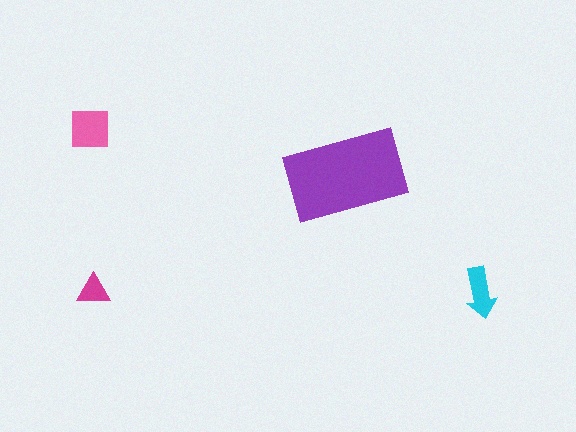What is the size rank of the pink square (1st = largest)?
2nd.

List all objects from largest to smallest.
The purple rectangle, the pink square, the cyan arrow, the magenta triangle.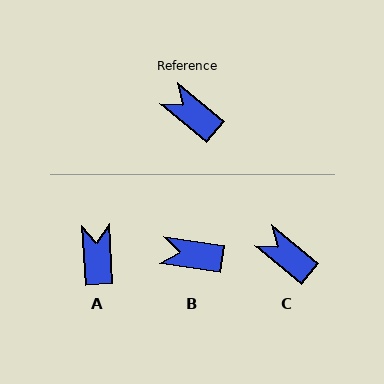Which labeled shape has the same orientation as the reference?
C.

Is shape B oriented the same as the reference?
No, it is off by about 31 degrees.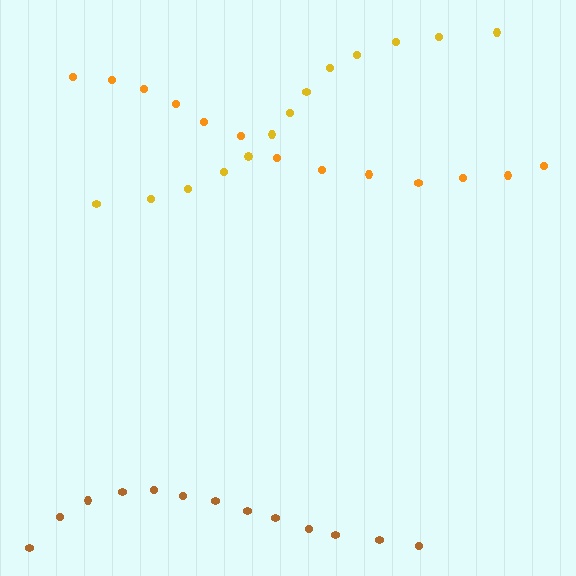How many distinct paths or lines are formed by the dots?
There are 3 distinct paths.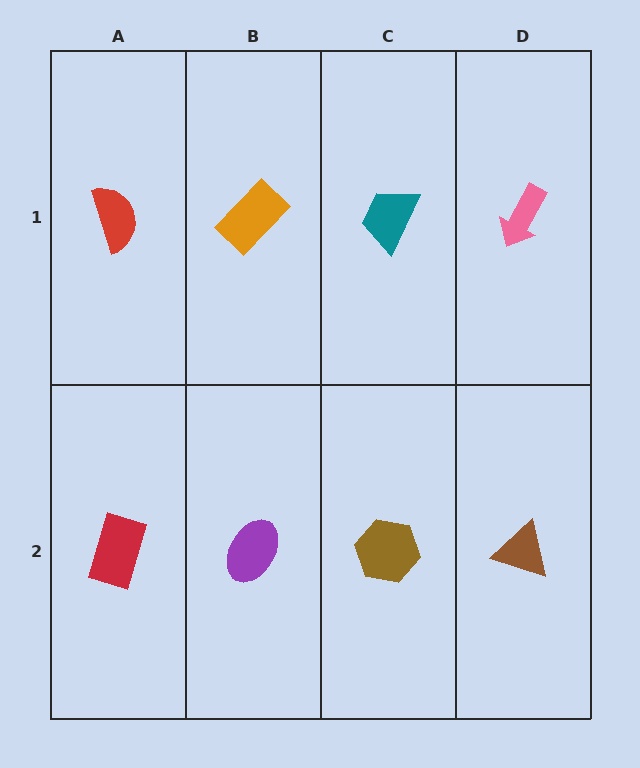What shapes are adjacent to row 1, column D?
A brown triangle (row 2, column D), a teal trapezoid (row 1, column C).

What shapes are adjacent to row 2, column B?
An orange rectangle (row 1, column B), a red rectangle (row 2, column A), a brown hexagon (row 2, column C).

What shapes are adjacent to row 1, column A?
A red rectangle (row 2, column A), an orange rectangle (row 1, column B).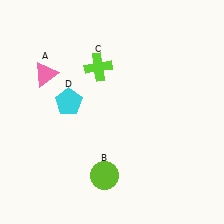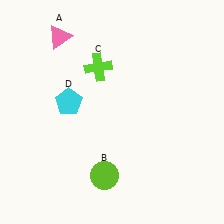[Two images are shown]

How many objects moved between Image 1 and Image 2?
1 object moved between the two images.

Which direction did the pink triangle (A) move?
The pink triangle (A) moved up.